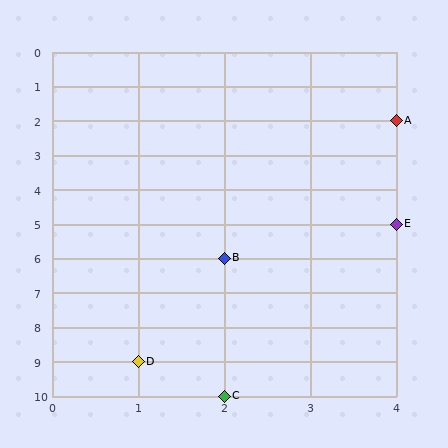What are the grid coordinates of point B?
Point B is at grid coordinates (2, 6).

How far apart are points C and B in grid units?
Points C and B are 4 rows apart.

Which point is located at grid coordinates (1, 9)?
Point D is at (1, 9).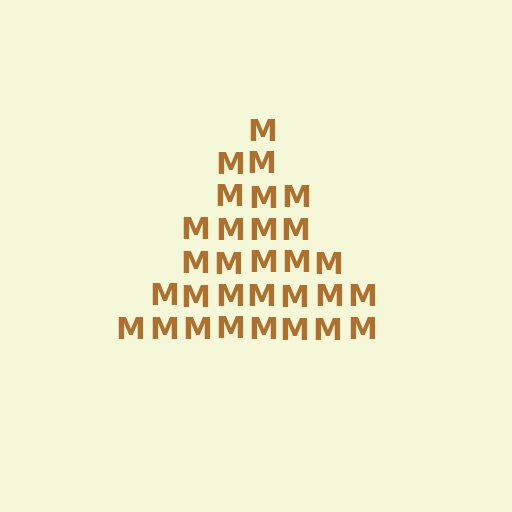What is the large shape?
The large shape is a triangle.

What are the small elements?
The small elements are letter M's.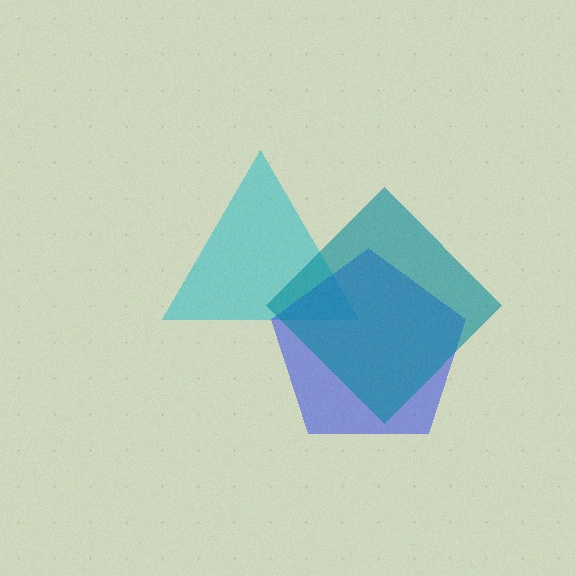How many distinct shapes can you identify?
There are 3 distinct shapes: a cyan triangle, a blue pentagon, a teal diamond.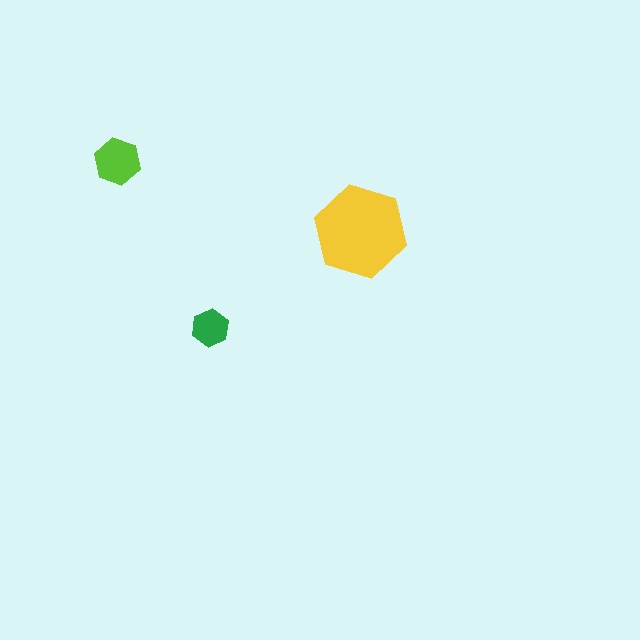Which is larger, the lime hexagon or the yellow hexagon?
The yellow one.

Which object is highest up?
The lime hexagon is topmost.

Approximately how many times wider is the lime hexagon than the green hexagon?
About 1.5 times wider.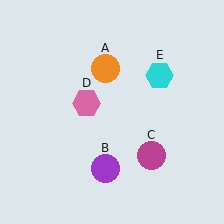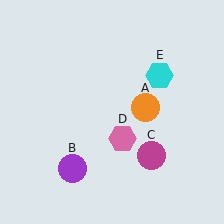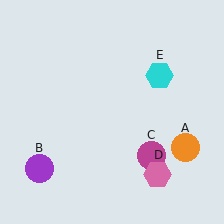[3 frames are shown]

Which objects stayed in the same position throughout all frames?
Magenta circle (object C) and cyan hexagon (object E) remained stationary.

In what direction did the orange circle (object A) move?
The orange circle (object A) moved down and to the right.